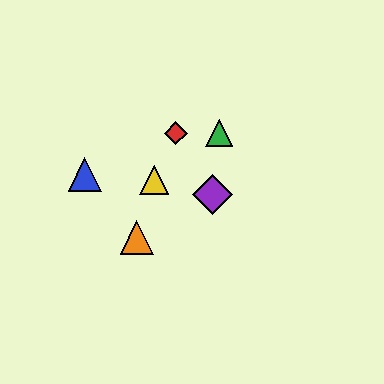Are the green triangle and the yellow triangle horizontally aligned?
No, the green triangle is at y≈133 and the yellow triangle is at y≈180.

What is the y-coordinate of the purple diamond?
The purple diamond is at y≈195.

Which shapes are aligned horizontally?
The red diamond, the green triangle are aligned horizontally.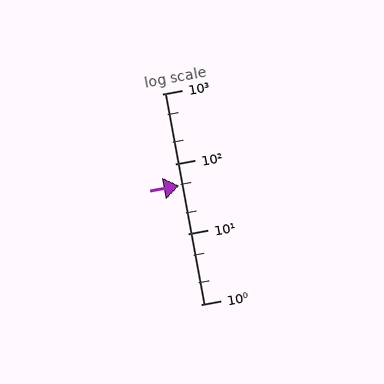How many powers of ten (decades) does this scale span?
The scale spans 3 decades, from 1 to 1000.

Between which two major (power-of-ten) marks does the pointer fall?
The pointer is between 10 and 100.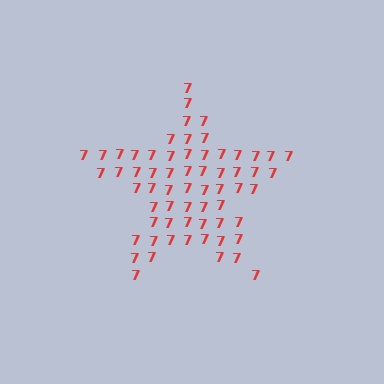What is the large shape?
The large shape is a star.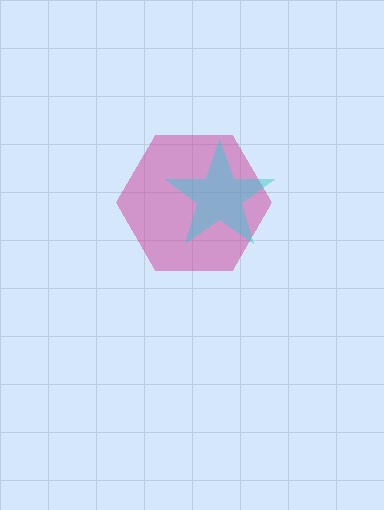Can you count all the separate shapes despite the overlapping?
Yes, there are 2 separate shapes.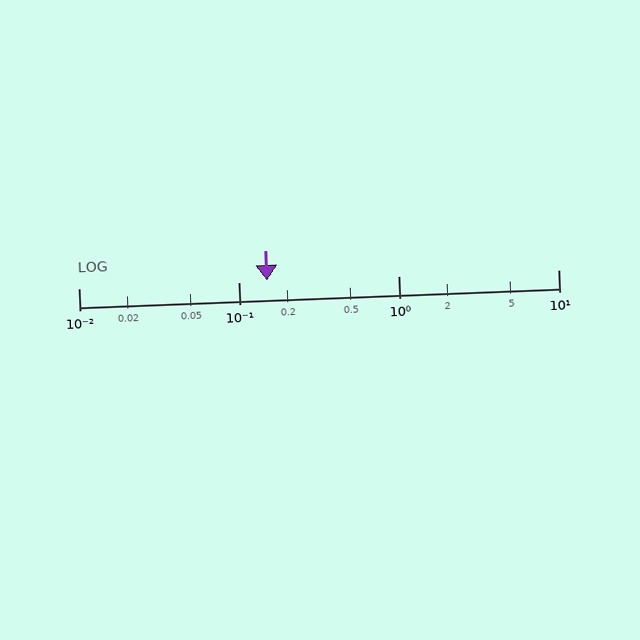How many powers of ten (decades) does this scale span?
The scale spans 3 decades, from 0.01 to 10.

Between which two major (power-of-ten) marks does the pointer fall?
The pointer is between 0.1 and 1.